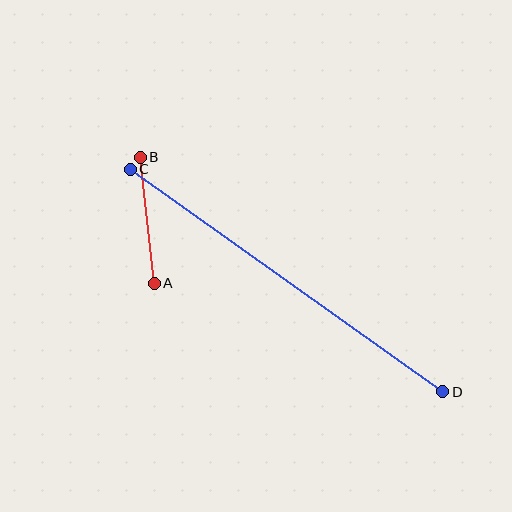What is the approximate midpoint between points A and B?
The midpoint is at approximately (147, 220) pixels.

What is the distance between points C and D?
The distance is approximately 384 pixels.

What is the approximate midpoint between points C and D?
The midpoint is at approximately (287, 281) pixels.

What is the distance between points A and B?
The distance is approximately 127 pixels.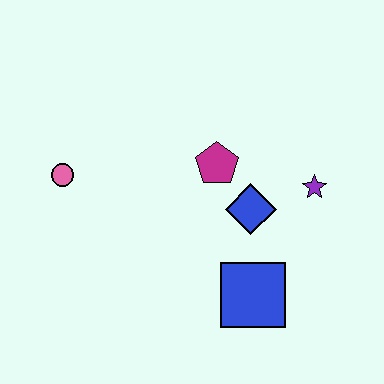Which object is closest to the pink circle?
The magenta pentagon is closest to the pink circle.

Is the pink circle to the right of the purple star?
No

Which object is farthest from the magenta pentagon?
The pink circle is farthest from the magenta pentagon.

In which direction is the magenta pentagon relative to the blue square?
The magenta pentagon is above the blue square.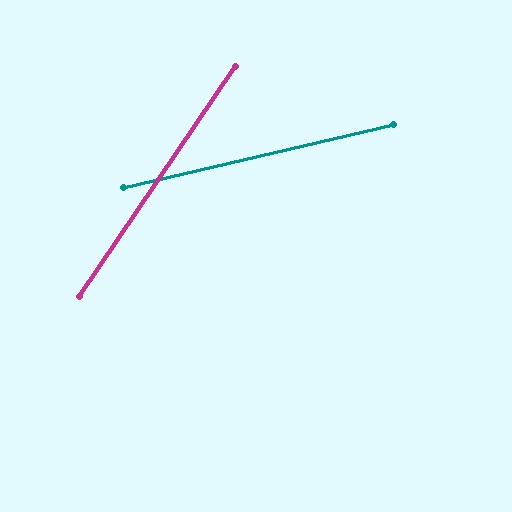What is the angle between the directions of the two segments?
Approximately 43 degrees.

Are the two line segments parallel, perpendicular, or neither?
Neither parallel nor perpendicular — they differ by about 43°.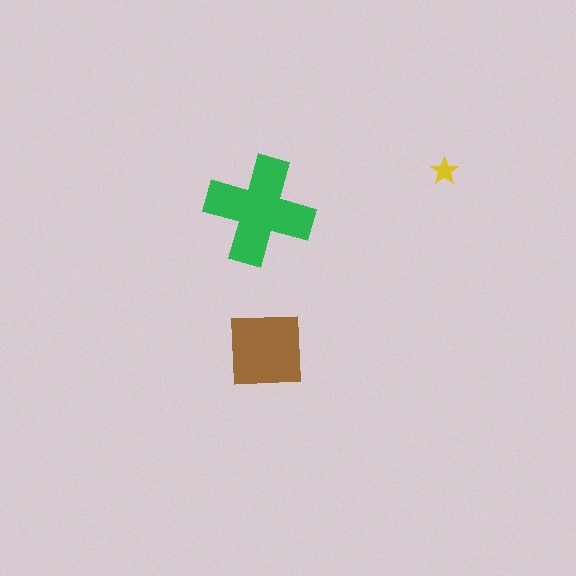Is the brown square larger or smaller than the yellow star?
Larger.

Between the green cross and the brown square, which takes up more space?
The green cross.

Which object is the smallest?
The yellow star.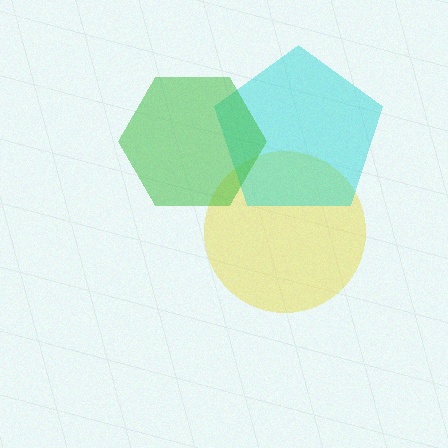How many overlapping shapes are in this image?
There are 3 overlapping shapes in the image.